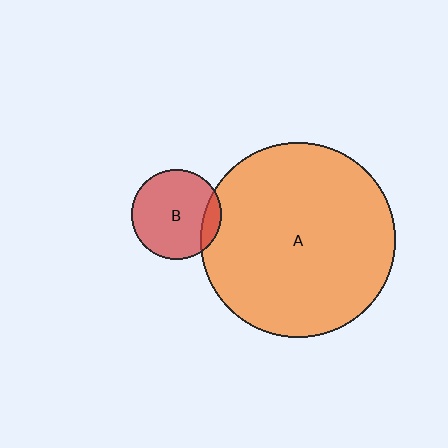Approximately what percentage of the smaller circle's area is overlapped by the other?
Approximately 15%.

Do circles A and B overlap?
Yes.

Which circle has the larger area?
Circle A (orange).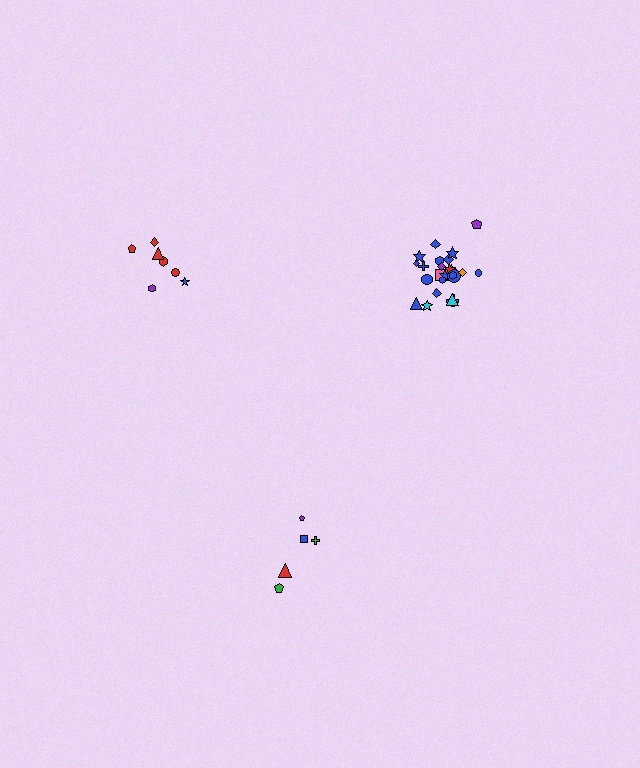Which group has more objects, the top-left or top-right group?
The top-right group.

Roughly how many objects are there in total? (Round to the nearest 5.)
Roughly 35 objects in total.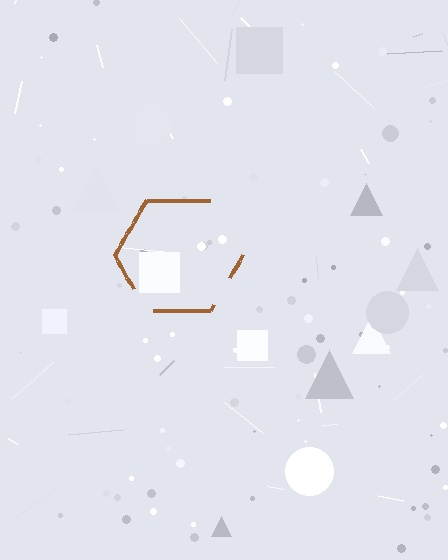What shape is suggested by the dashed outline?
The dashed outline suggests a hexagon.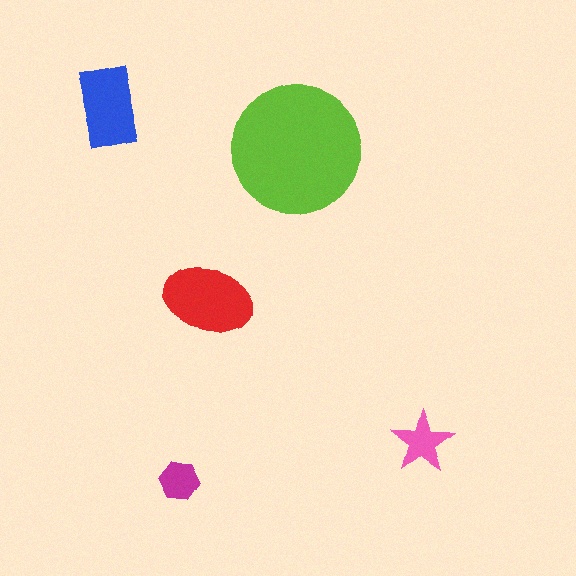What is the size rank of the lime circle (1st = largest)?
1st.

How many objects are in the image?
There are 5 objects in the image.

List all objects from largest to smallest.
The lime circle, the red ellipse, the blue rectangle, the pink star, the magenta hexagon.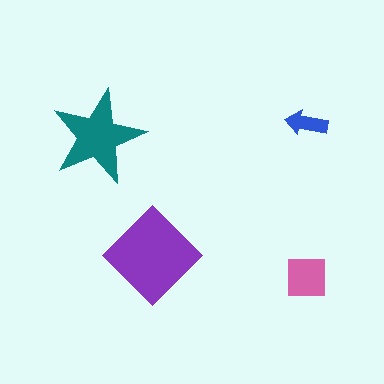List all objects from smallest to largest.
The blue arrow, the pink square, the teal star, the purple diamond.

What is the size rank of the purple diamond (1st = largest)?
1st.